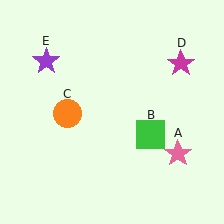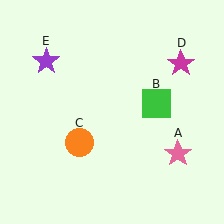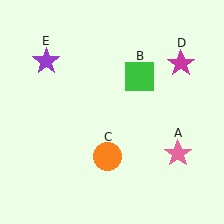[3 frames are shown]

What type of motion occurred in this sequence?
The green square (object B), orange circle (object C) rotated counterclockwise around the center of the scene.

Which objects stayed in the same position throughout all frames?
Pink star (object A) and magenta star (object D) and purple star (object E) remained stationary.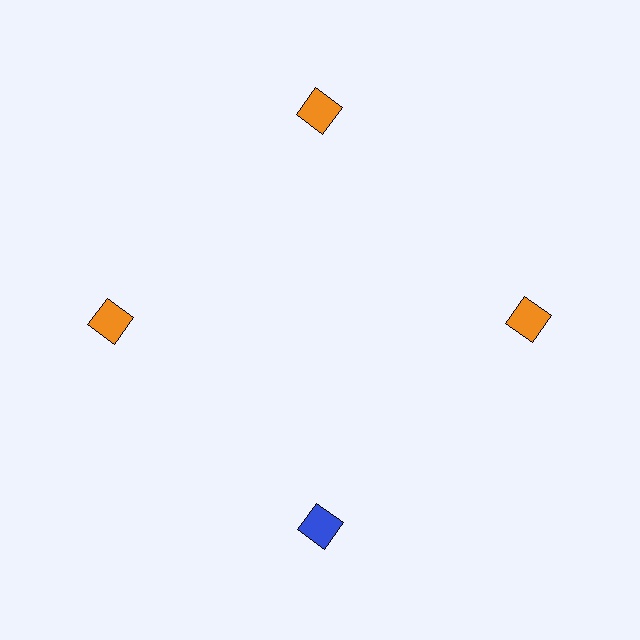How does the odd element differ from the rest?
It has a different color: blue instead of orange.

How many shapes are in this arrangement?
There are 4 shapes arranged in a ring pattern.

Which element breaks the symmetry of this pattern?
The blue diamond at roughly the 6 o'clock position breaks the symmetry. All other shapes are orange diamonds.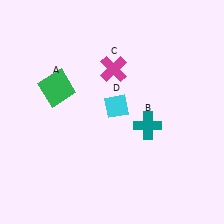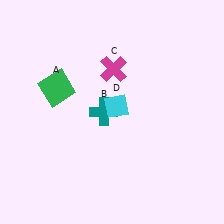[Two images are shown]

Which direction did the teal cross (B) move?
The teal cross (B) moved left.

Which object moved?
The teal cross (B) moved left.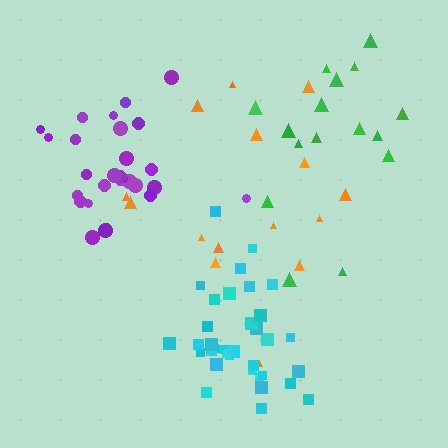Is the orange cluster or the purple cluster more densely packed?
Purple.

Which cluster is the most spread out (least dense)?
Orange.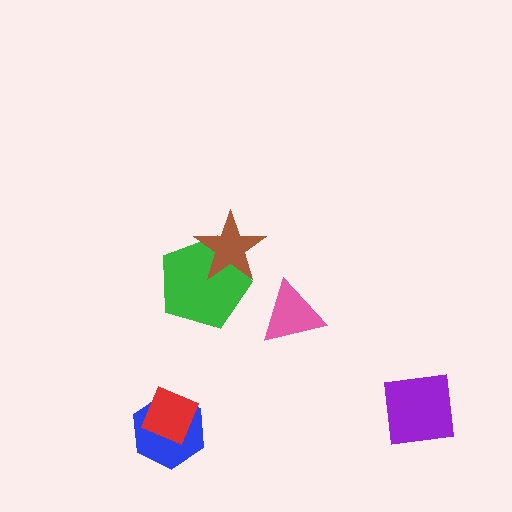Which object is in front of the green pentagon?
The brown star is in front of the green pentagon.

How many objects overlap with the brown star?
1 object overlaps with the brown star.